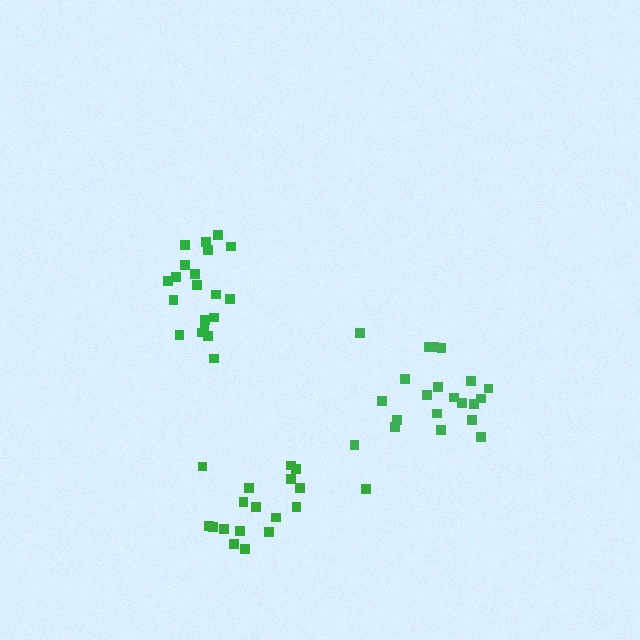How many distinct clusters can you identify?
There are 3 distinct clusters.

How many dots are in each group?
Group 1: 21 dots, Group 2: 20 dots, Group 3: 18 dots (59 total).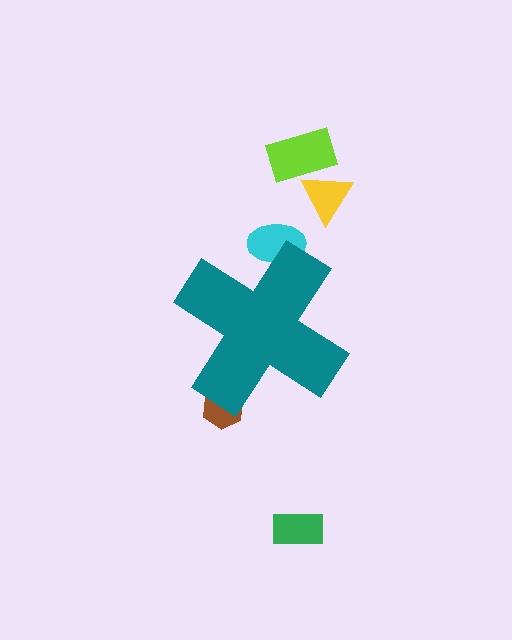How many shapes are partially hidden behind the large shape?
2 shapes are partially hidden.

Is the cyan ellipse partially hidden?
Yes, the cyan ellipse is partially hidden behind the teal cross.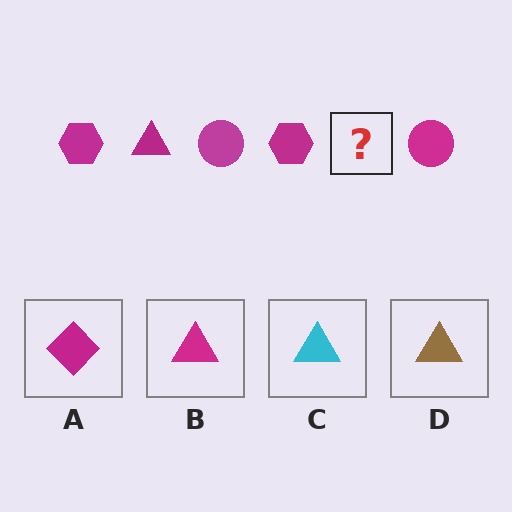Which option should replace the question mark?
Option B.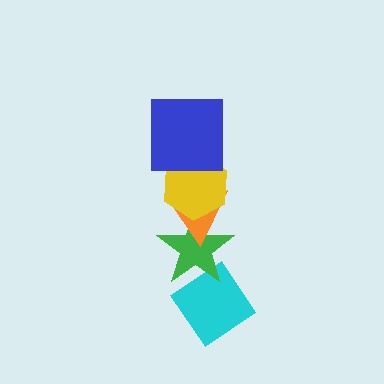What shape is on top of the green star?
The orange triangle is on top of the green star.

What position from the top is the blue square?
The blue square is 1st from the top.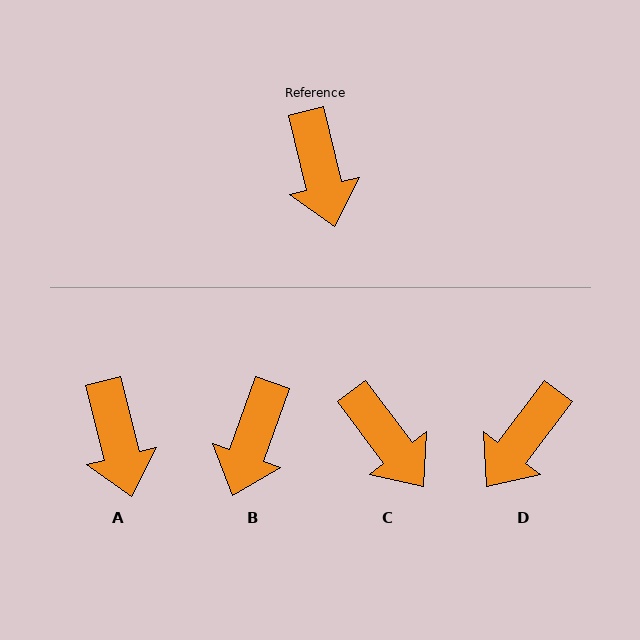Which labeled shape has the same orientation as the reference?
A.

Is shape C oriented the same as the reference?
No, it is off by about 23 degrees.